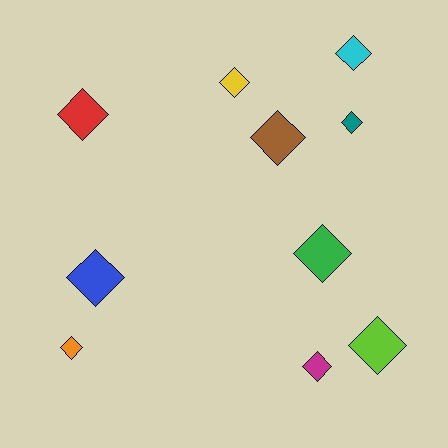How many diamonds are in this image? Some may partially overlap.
There are 10 diamonds.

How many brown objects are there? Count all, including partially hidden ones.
There is 1 brown object.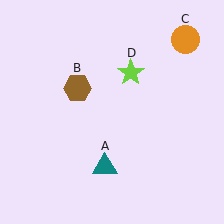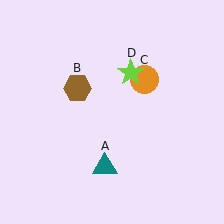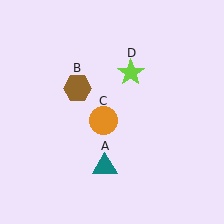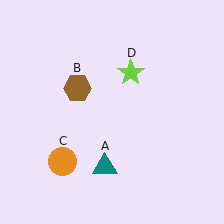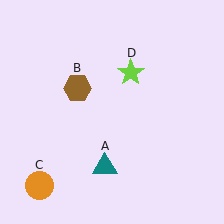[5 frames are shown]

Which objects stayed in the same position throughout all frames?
Teal triangle (object A) and brown hexagon (object B) and lime star (object D) remained stationary.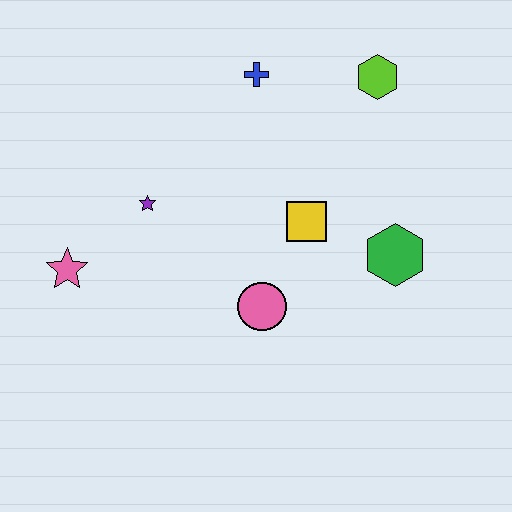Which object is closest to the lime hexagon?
The blue cross is closest to the lime hexagon.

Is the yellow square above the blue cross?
No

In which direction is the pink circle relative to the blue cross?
The pink circle is below the blue cross.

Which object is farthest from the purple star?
The lime hexagon is farthest from the purple star.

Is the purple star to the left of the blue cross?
Yes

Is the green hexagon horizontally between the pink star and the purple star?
No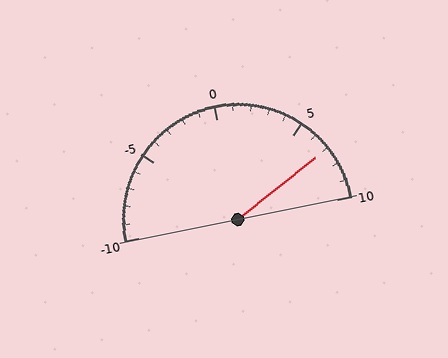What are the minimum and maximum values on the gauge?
The gauge ranges from -10 to 10.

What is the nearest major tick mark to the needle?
The nearest major tick mark is 5.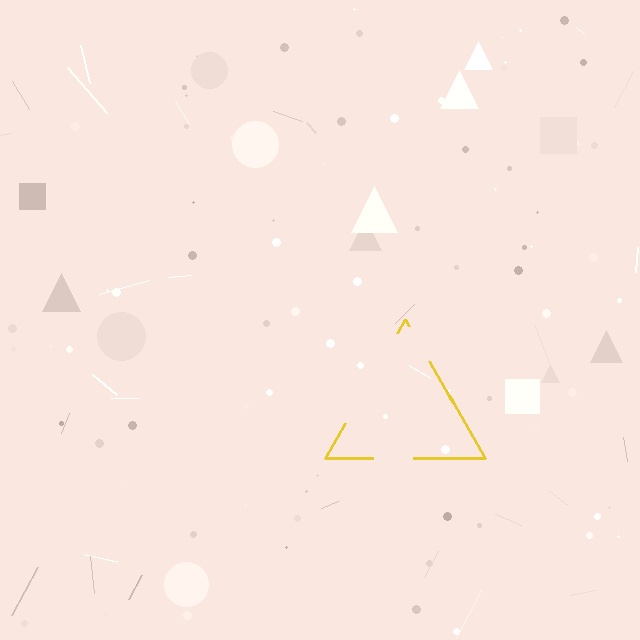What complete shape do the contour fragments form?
The contour fragments form a triangle.